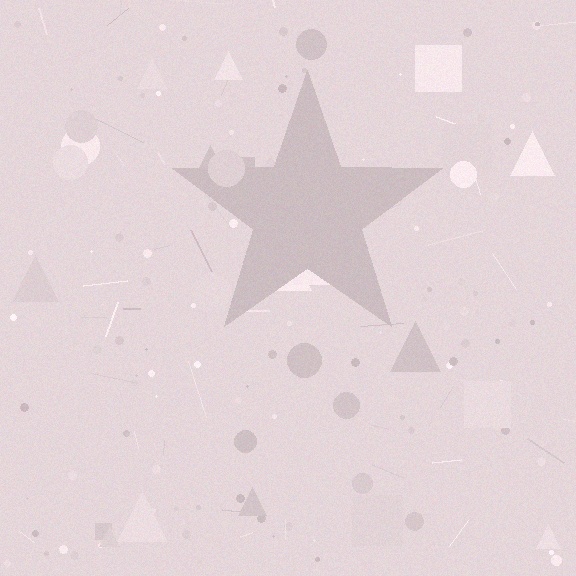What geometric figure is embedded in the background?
A star is embedded in the background.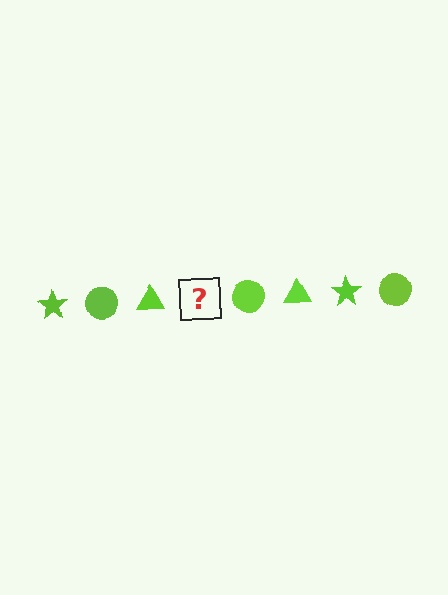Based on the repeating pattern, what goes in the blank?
The blank should be a lime star.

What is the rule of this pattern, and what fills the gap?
The rule is that the pattern cycles through star, circle, triangle shapes in lime. The gap should be filled with a lime star.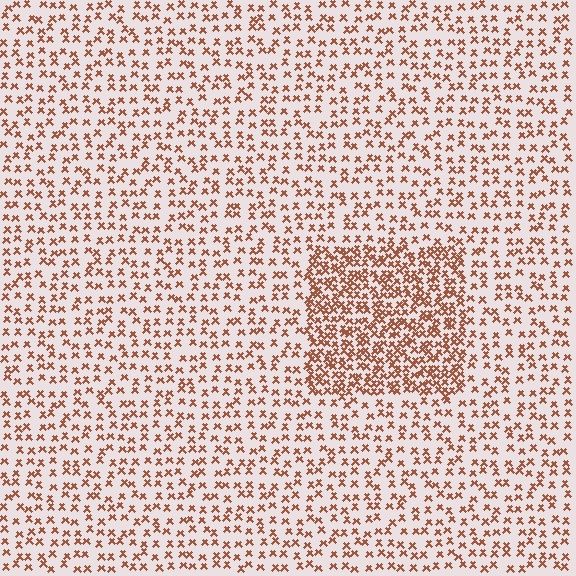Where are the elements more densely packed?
The elements are more densely packed inside the rectangle boundary.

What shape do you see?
I see a rectangle.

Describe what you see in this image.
The image contains small brown elements arranged at two different densities. A rectangle-shaped region is visible where the elements are more densely packed than the surrounding area.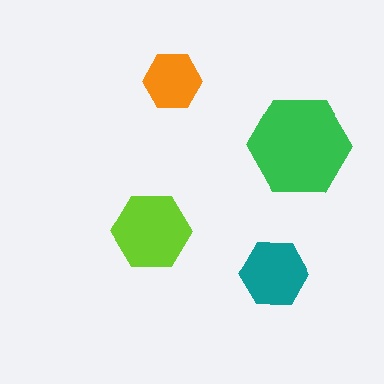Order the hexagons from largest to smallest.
the green one, the lime one, the teal one, the orange one.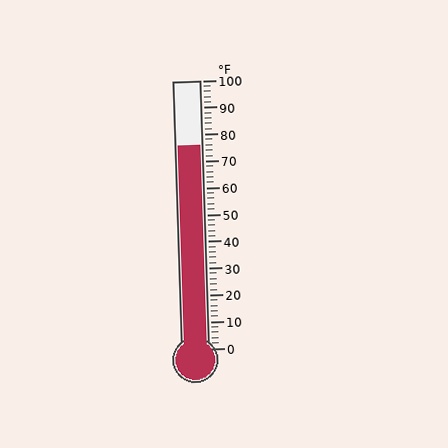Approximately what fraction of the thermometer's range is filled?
The thermometer is filled to approximately 75% of its range.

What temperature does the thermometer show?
The thermometer shows approximately 76°F.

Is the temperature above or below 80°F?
The temperature is below 80°F.